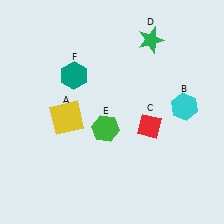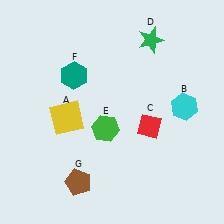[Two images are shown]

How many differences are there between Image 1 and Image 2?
There is 1 difference between the two images.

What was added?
A brown pentagon (G) was added in Image 2.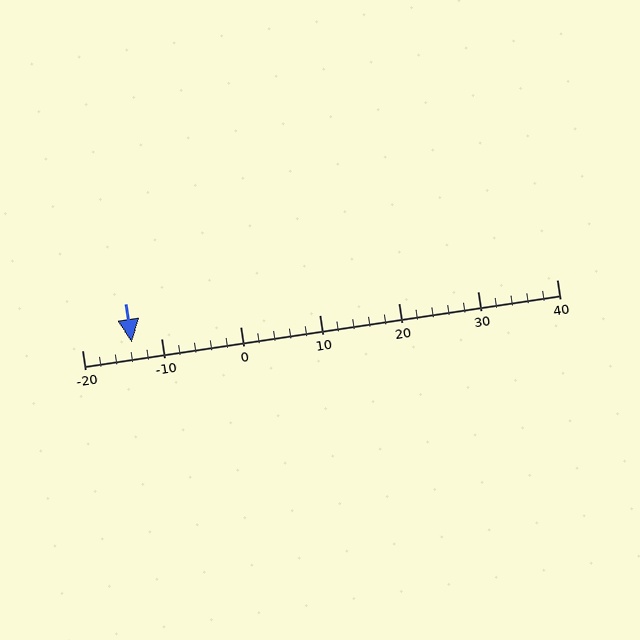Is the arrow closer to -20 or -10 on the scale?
The arrow is closer to -10.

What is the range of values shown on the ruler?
The ruler shows values from -20 to 40.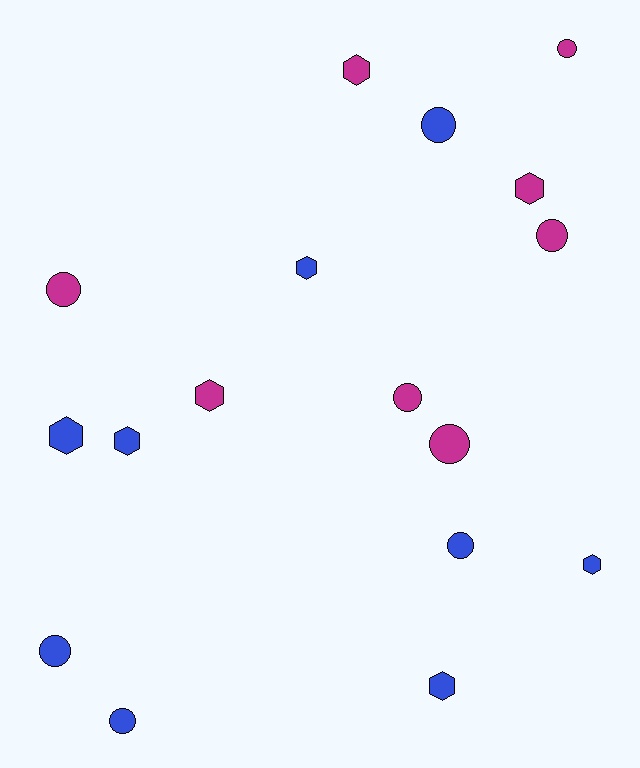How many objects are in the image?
There are 17 objects.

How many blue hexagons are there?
There are 5 blue hexagons.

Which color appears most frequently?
Blue, with 9 objects.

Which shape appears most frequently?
Circle, with 9 objects.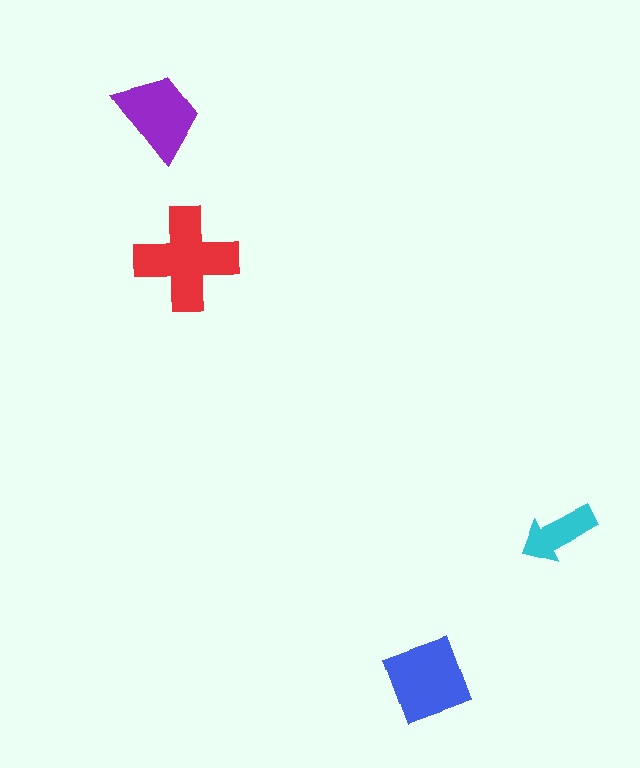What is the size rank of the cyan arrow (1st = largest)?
4th.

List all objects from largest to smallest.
The red cross, the blue square, the purple trapezoid, the cyan arrow.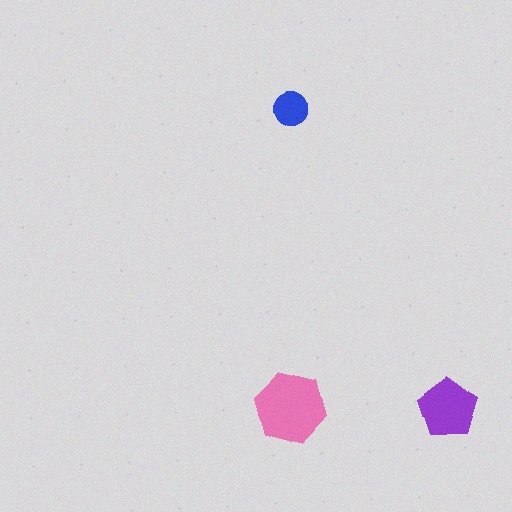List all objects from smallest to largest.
The blue circle, the purple pentagon, the pink hexagon.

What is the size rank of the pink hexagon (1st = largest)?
1st.